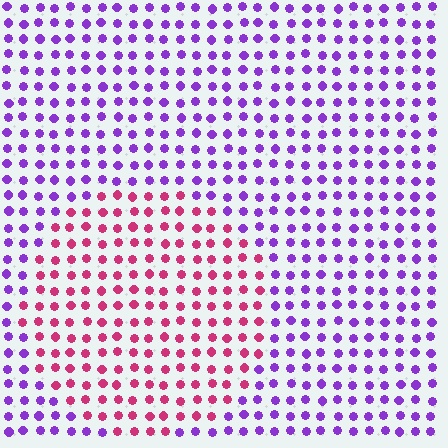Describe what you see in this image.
The image is filled with small purple elements in a uniform arrangement. A circle-shaped region is visible where the elements are tinted to a slightly different hue, forming a subtle color boundary.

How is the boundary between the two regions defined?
The boundary is defined purely by a slight shift in hue (about 59 degrees). Spacing, size, and orientation are identical on both sides.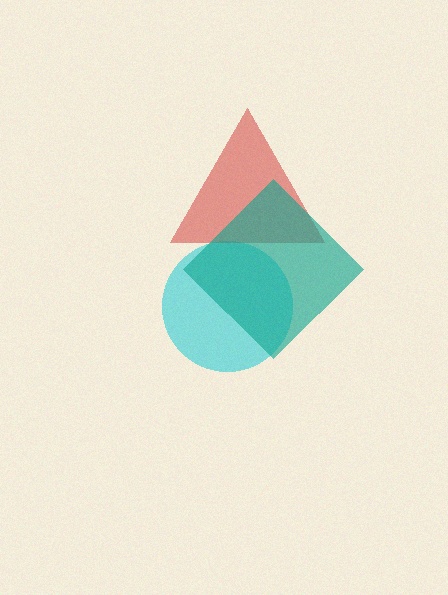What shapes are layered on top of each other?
The layered shapes are: a cyan circle, a red triangle, a teal diamond.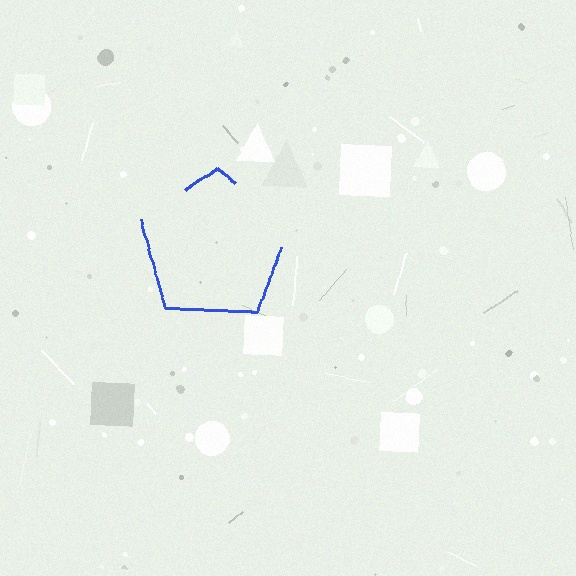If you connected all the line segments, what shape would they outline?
They would outline a pentagon.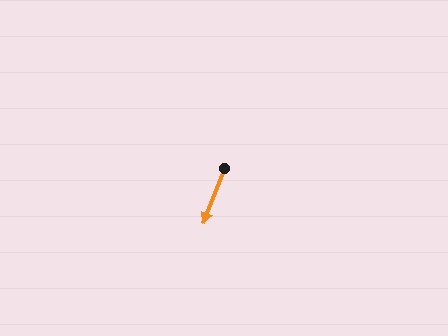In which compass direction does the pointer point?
South.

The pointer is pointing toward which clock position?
Roughly 7 o'clock.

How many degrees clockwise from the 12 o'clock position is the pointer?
Approximately 201 degrees.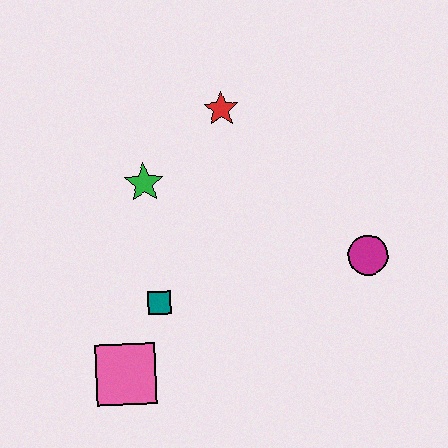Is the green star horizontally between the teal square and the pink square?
Yes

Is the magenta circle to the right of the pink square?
Yes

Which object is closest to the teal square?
The pink square is closest to the teal square.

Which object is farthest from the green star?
The magenta circle is farthest from the green star.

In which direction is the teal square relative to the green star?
The teal square is below the green star.